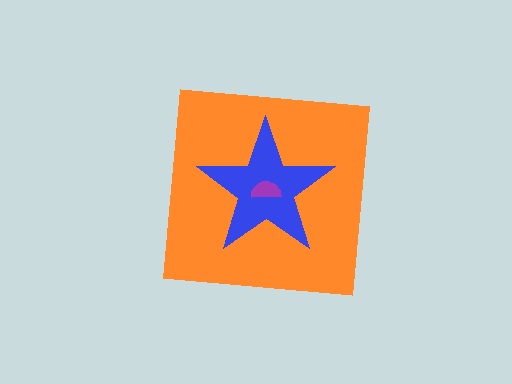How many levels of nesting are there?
3.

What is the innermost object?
The purple semicircle.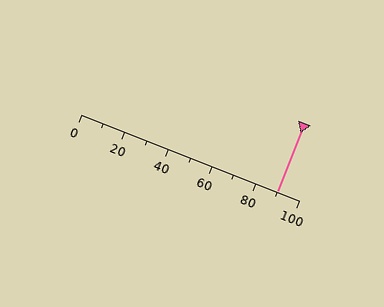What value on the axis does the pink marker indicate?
The marker indicates approximately 90.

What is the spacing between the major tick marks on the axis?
The major ticks are spaced 20 apart.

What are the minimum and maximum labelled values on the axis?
The axis runs from 0 to 100.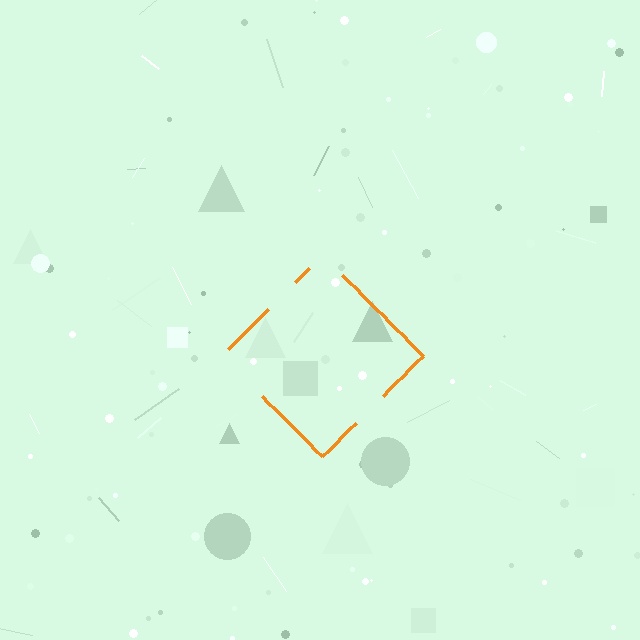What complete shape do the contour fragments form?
The contour fragments form a diamond.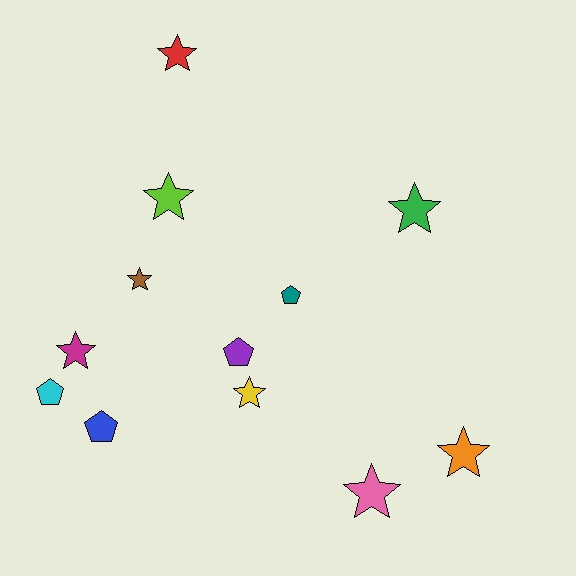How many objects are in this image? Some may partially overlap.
There are 12 objects.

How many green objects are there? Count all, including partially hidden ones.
There is 1 green object.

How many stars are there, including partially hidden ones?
There are 8 stars.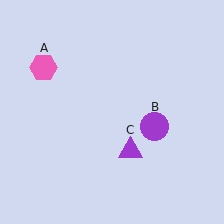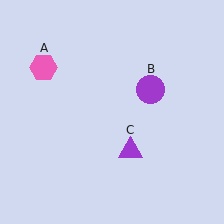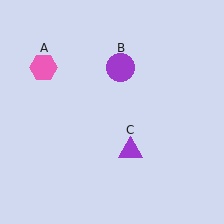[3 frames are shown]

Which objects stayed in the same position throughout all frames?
Pink hexagon (object A) and purple triangle (object C) remained stationary.